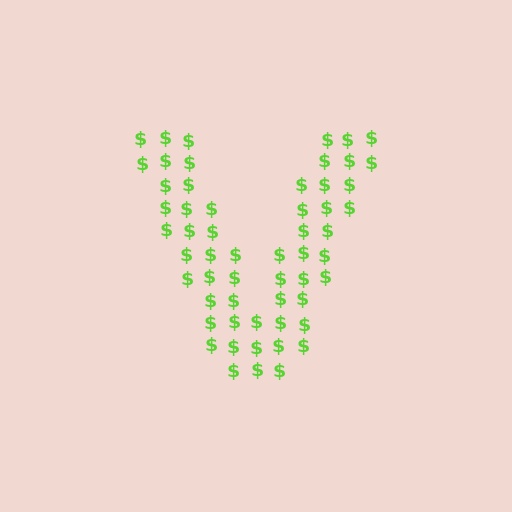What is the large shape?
The large shape is the letter V.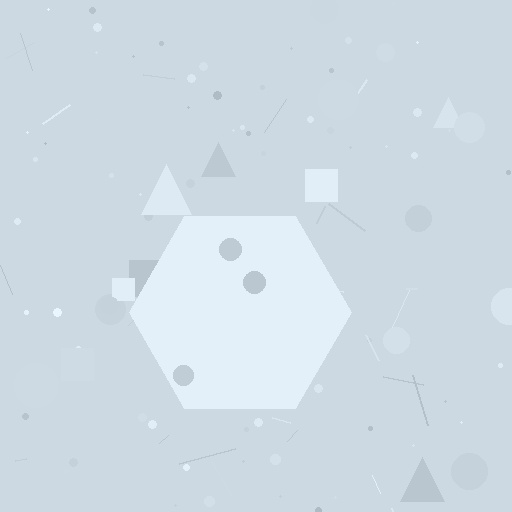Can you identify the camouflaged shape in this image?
The camouflaged shape is a hexagon.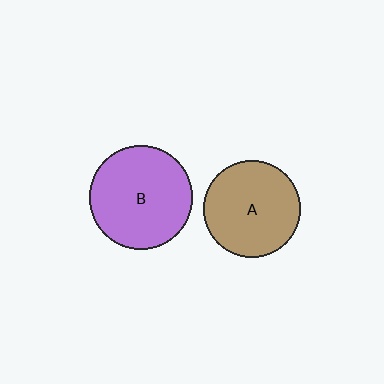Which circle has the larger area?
Circle B (purple).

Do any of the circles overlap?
No, none of the circles overlap.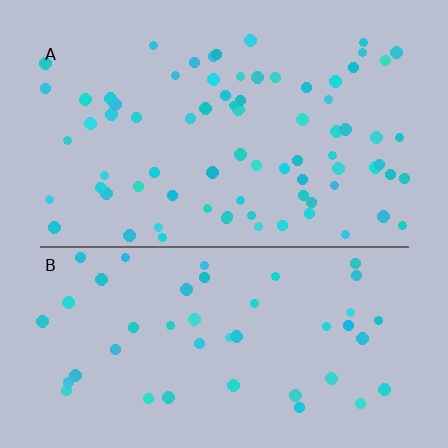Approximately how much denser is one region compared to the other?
Approximately 1.7× — region A over region B.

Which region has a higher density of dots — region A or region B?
A (the top).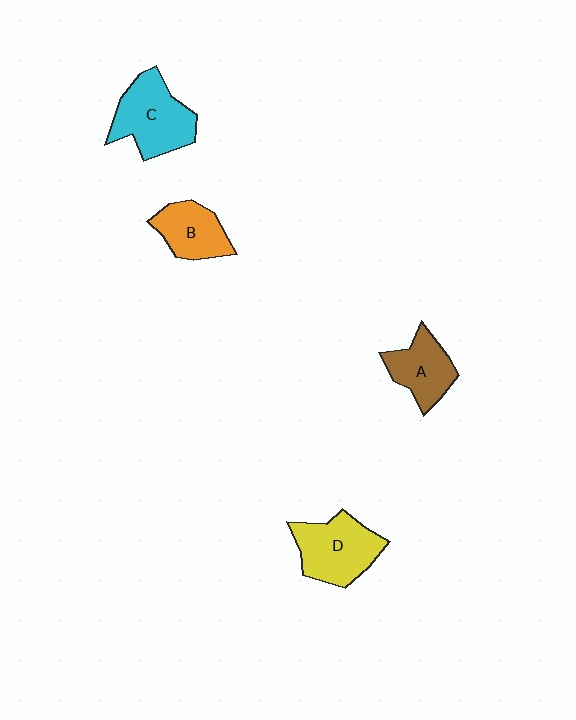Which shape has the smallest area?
Shape B (orange).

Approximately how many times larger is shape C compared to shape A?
Approximately 1.4 times.